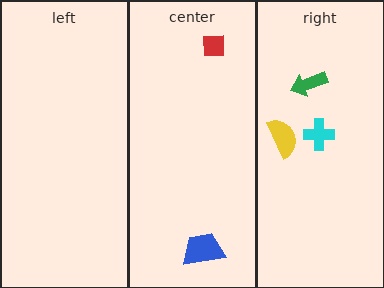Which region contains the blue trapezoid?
The center region.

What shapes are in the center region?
The blue trapezoid, the red square.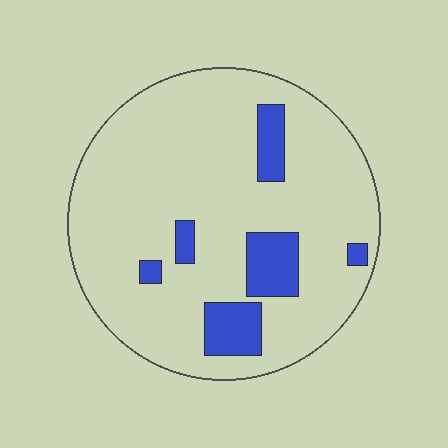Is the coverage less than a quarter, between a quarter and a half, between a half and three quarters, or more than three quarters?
Less than a quarter.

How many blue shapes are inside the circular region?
6.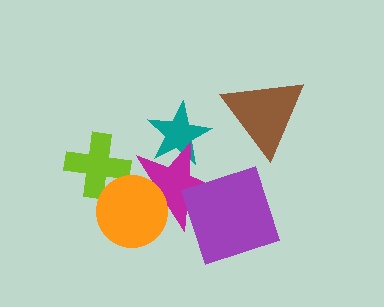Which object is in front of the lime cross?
The orange circle is in front of the lime cross.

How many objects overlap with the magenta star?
3 objects overlap with the magenta star.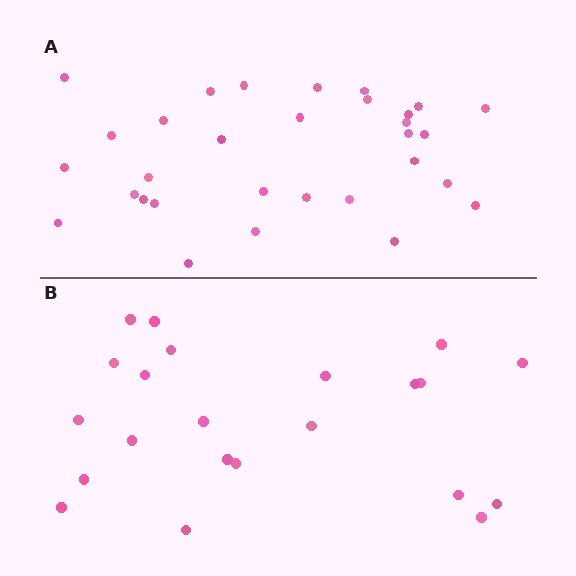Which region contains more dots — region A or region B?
Region A (the top region) has more dots.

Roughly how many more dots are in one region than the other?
Region A has roughly 8 or so more dots than region B.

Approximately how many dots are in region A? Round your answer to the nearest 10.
About 30 dots. (The exact count is 31, which rounds to 30.)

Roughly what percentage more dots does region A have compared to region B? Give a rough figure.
About 40% more.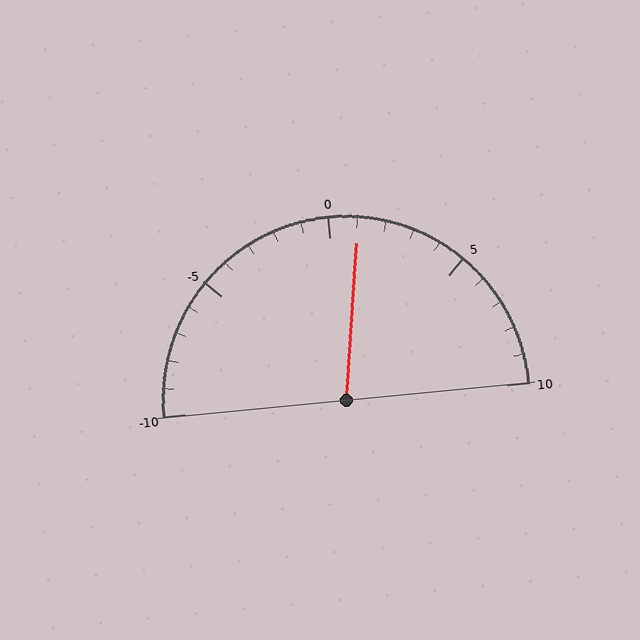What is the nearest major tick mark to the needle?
The nearest major tick mark is 0.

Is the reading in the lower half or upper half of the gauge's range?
The reading is in the upper half of the range (-10 to 10).